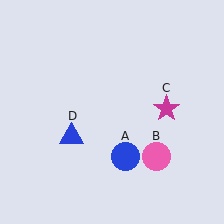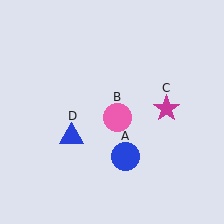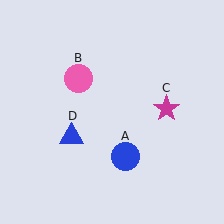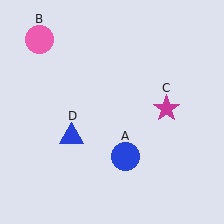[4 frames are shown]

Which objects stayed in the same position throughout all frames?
Blue circle (object A) and magenta star (object C) and blue triangle (object D) remained stationary.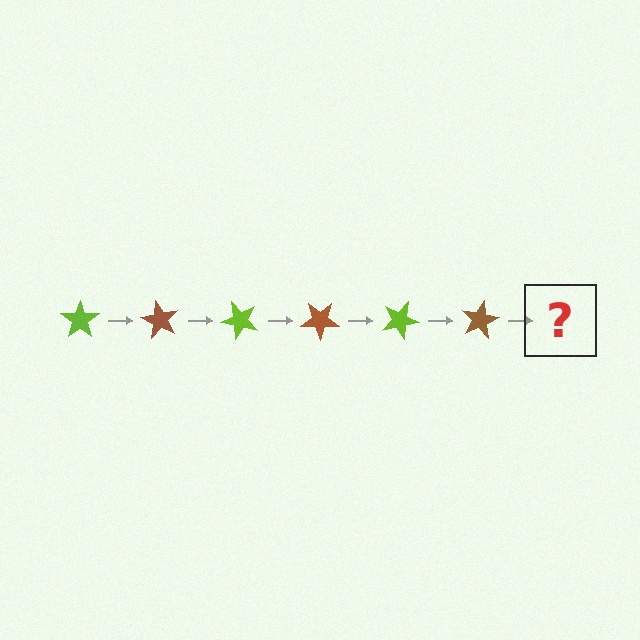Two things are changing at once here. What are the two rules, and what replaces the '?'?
The two rules are that it rotates 60 degrees each step and the color cycles through lime and brown. The '?' should be a lime star, rotated 360 degrees from the start.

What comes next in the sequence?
The next element should be a lime star, rotated 360 degrees from the start.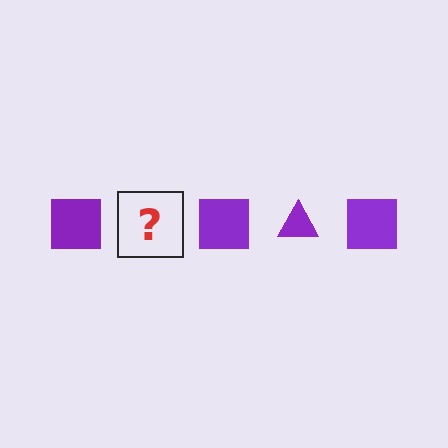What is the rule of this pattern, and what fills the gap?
The rule is that the pattern cycles through square, triangle shapes in purple. The gap should be filled with a purple triangle.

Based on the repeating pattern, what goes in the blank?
The blank should be a purple triangle.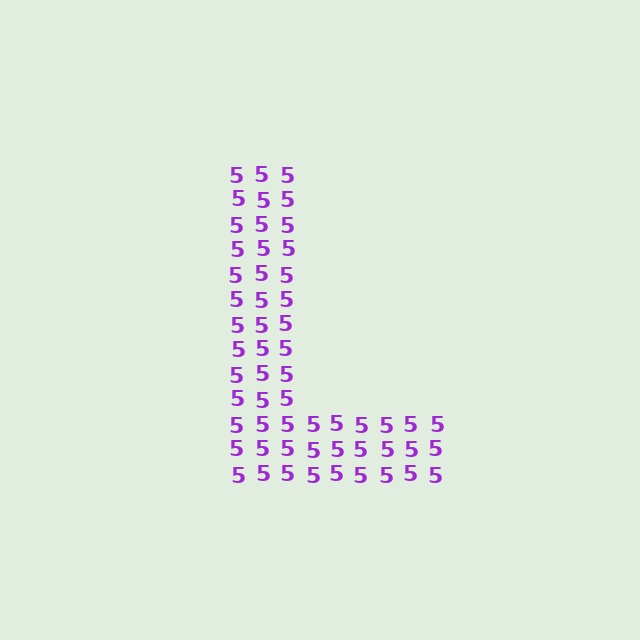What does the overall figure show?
The overall figure shows the letter L.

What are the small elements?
The small elements are digit 5's.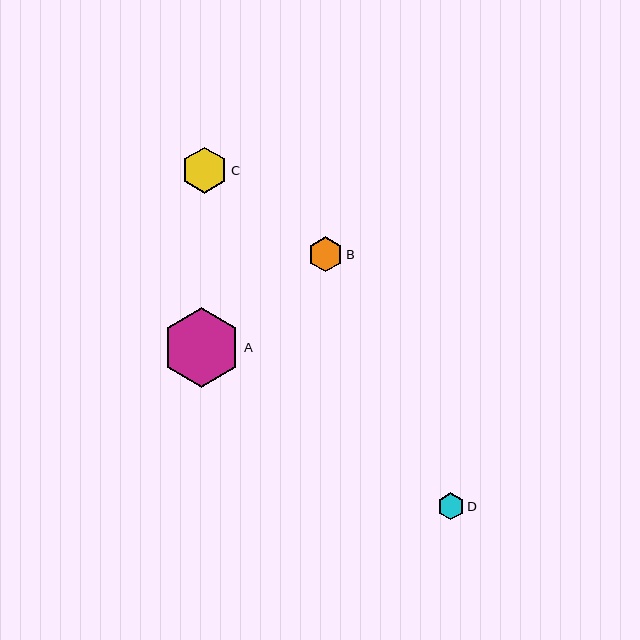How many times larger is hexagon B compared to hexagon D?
Hexagon B is approximately 1.3 times the size of hexagon D.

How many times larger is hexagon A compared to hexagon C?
Hexagon A is approximately 1.7 times the size of hexagon C.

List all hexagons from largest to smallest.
From largest to smallest: A, C, B, D.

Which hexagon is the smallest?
Hexagon D is the smallest with a size of approximately 27 pixels.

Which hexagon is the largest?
Hexagon A is the largest with a size of approximately 80 pixels.